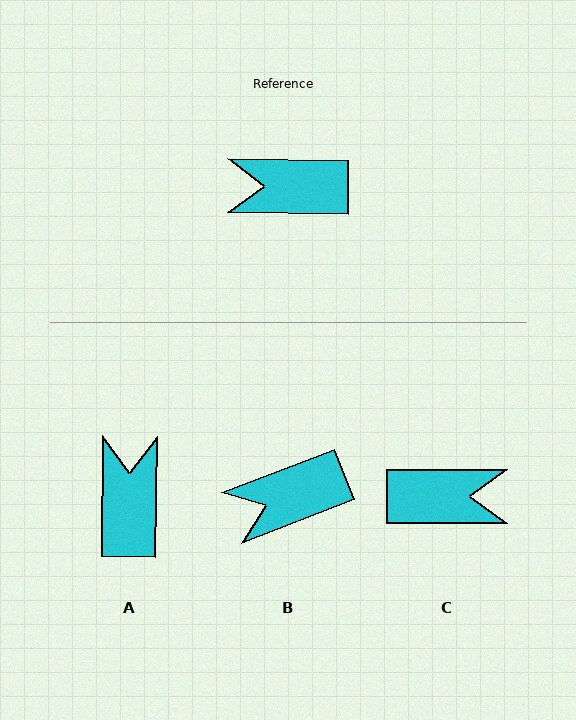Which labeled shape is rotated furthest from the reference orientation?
C, about 179 degrees away.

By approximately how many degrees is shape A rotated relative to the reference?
Approximately 90 degrees clockwise.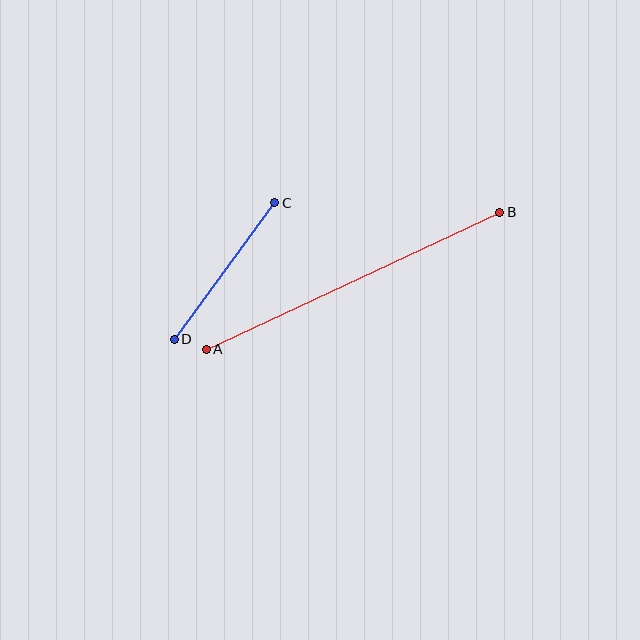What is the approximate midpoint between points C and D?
The midpoint is at approximately (225, 271) pixels.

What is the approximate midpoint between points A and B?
The midpoint is at approximately (353, 281) pixels.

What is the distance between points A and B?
The distance is approximately 324 pixels.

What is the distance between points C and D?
The distance is approximately 170 pixels.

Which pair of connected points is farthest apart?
Points A and B are farthest apart.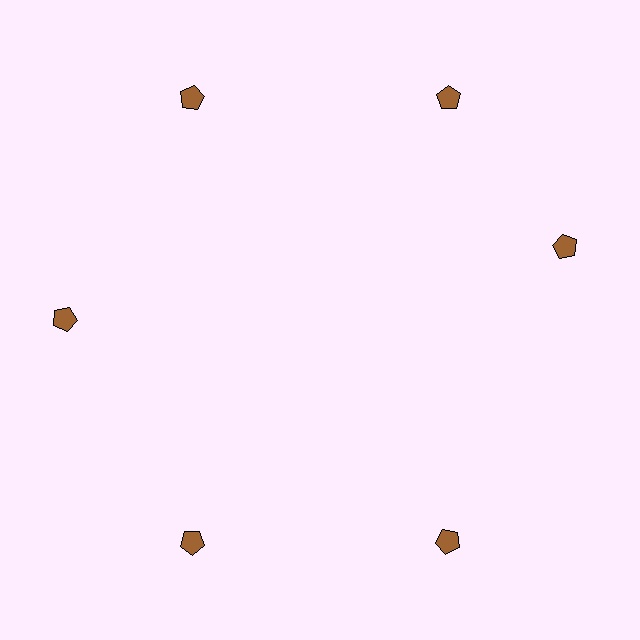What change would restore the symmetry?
The symmetry would be restored by rotating it back into even spacing with its neighbors so that all 6 pentagons sit at equal angles and equal distance from the center.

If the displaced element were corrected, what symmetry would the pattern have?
It would have 6-fold rotational symmetry — the pattern would map onto itself every 60 degrees.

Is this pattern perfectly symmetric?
No. The 6 brown pentagons are arranged in a ring, but one element near the 3 o'clock position is rotated out of alignment along the ring, breaking the 6-fold rotational symmetry.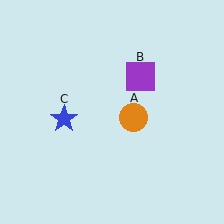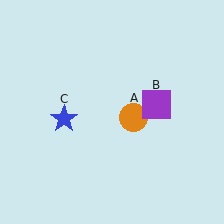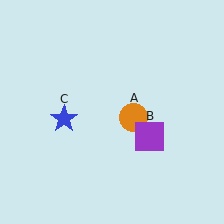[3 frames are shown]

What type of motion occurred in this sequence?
The purple square (object B) rotated clockwise around the center of the scene.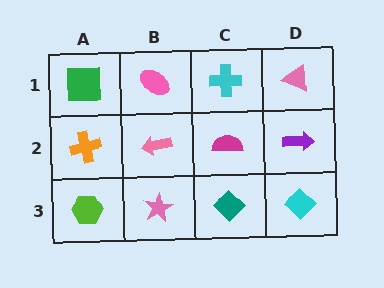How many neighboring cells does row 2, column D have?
3.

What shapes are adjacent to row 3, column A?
An orange cross (row 2, column A), a pink star (row 3, column B).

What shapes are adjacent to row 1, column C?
A magenta semicircle (row 2, column C), a pink ellipse (row 1, column B), a pink triangle (row 1, column D).